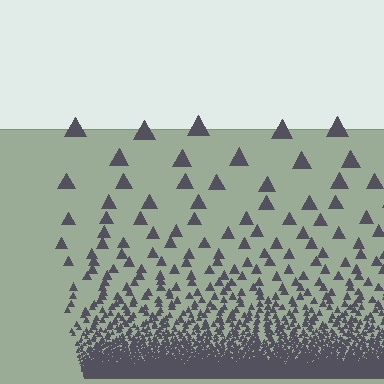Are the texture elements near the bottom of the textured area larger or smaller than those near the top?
Smaller. The gradient is inverted — elements near the bottom are smaller and denser.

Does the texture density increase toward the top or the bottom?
Density increases toward the bottom.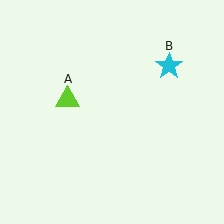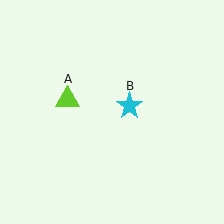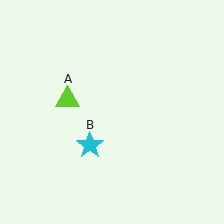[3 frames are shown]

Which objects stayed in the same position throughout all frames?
Lime triangle (object A) remained stationary.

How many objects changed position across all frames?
1 object changed position: cyan star (object B).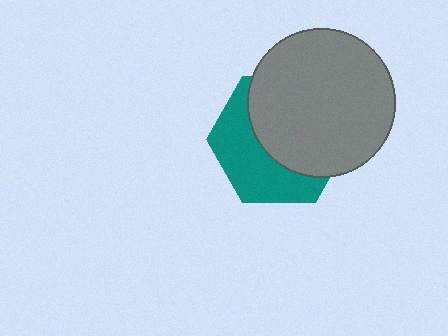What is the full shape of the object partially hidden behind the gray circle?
The partially hidden object is a teal hexagon.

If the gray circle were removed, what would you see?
You would see the complete teal hexagon.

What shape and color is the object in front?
The object in front is a gray circle.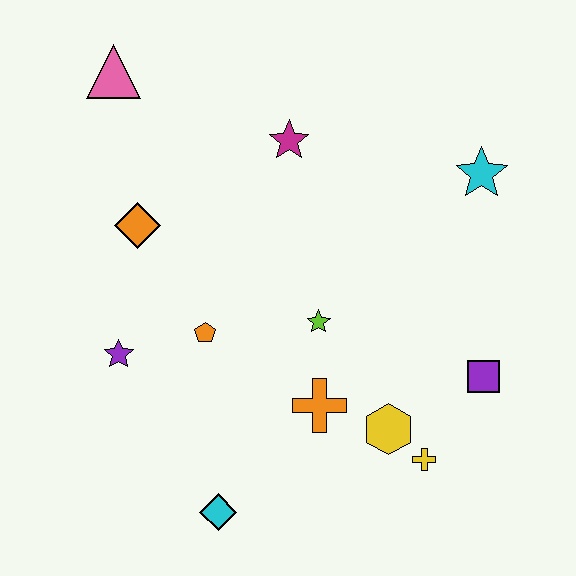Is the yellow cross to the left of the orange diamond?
No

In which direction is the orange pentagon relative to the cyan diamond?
The orange pentagon is above the cyan diamond.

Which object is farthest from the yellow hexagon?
The pink triangle is farthest from the yellow hexagon.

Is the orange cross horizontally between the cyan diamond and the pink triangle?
No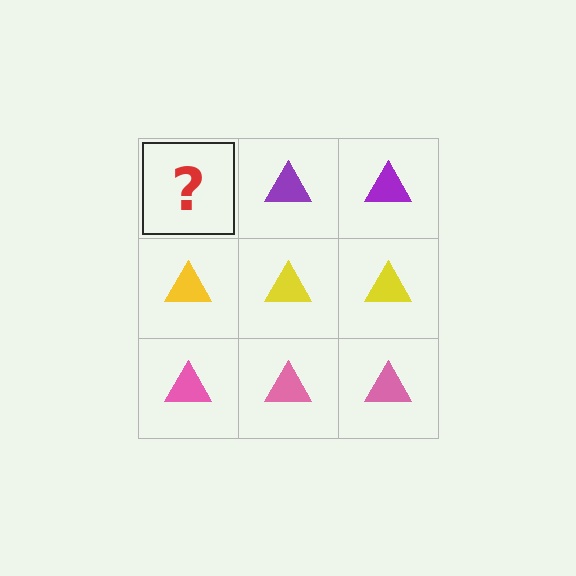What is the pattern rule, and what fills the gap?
The rule is that each row has a consistent color. The gap should be filled with a purple triangle.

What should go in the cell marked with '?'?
The missing cell should contain a purple triangle.